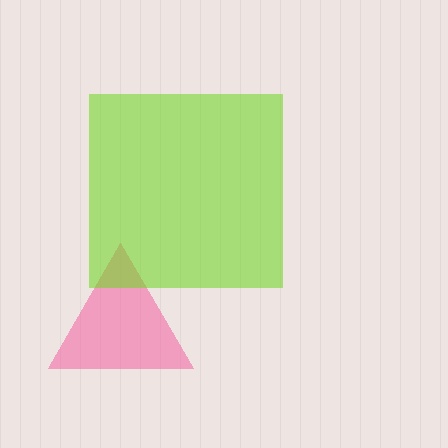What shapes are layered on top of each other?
The layered shapes are: a pink triangle, a lime square.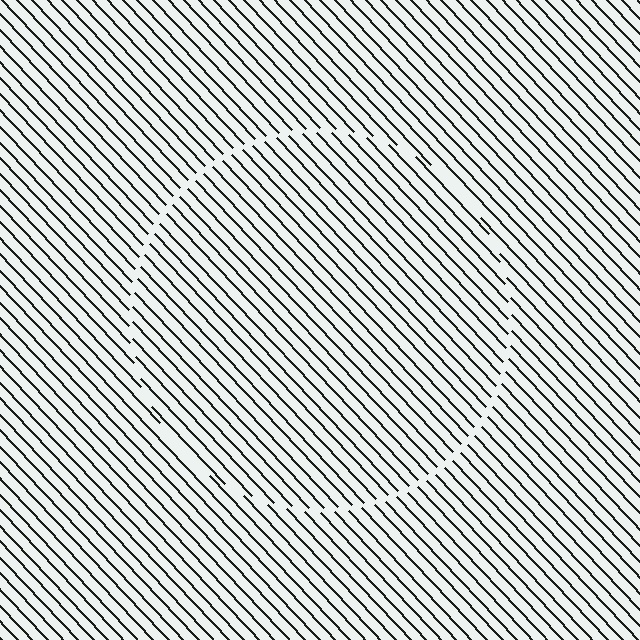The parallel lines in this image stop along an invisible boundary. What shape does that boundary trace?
An illusory circle. The interior of the shape contains the same grating, shifted by half a period — the contour is defined by the phase discontinuity where line-ends from the inner and outer gratings abut.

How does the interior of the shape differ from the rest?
The interior of the shape contains the same grating, shifted by half a period — the contour is defined by the phase discontinuity where line-ends from the inner and outer gratings abut.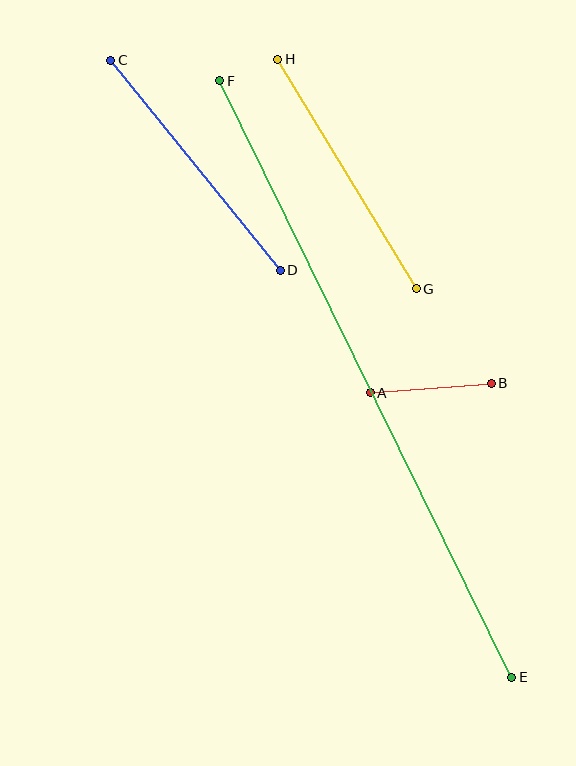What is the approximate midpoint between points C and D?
The midpoint is at approximately (196, 165) pixels.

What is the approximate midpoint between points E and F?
The midpoint is at approximately (366, 379) pixels.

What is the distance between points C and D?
The distance is approximately 270 pixels.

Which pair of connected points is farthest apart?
Points E and F are farthest apart.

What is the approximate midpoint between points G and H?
The midpoint is at approximately (347, 174) pixels.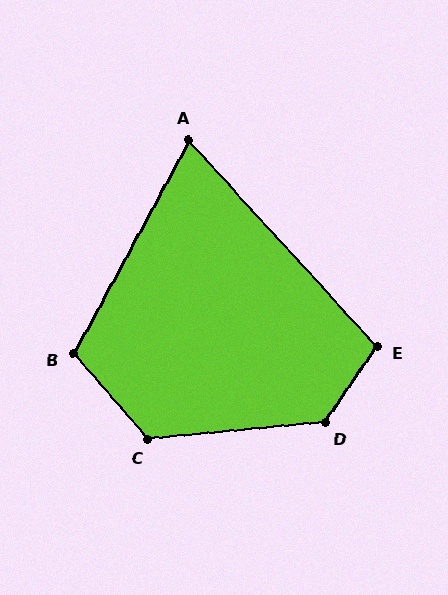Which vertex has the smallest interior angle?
A, at approximately 71 degrees.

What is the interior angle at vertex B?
Approximately 110 degrees (obtuse).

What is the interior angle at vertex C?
Approximately 126 degrees (obtuse).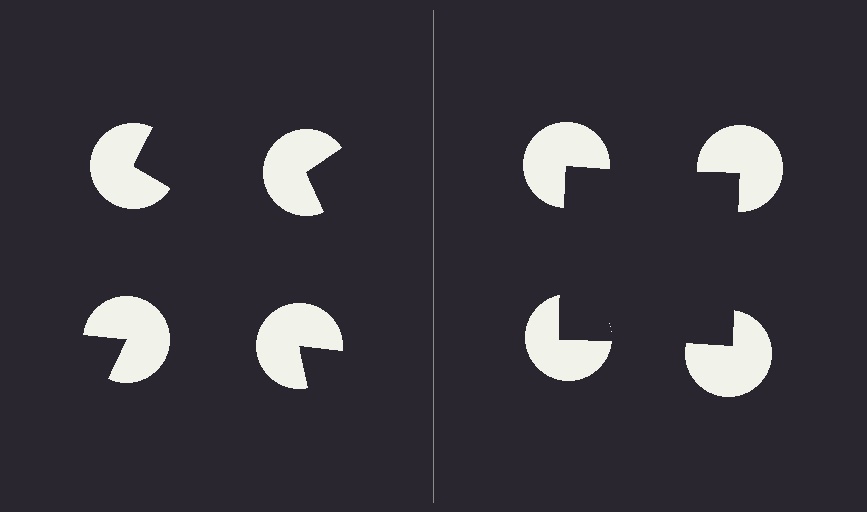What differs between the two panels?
The pac-man discs are positioned identically on both sides; only the wedge orientations differ. On the right they align to a square; on the left they are misaligned.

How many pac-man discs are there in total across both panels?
8 — 4 on each side.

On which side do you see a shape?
An illusory square appears on the right side. On the left side the wedge cuts are rotated, so no coherent shape forms.